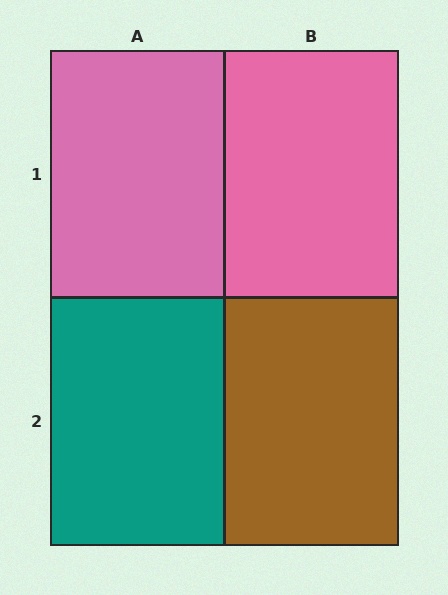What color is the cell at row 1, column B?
Pink.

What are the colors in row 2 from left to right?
Teal, brown.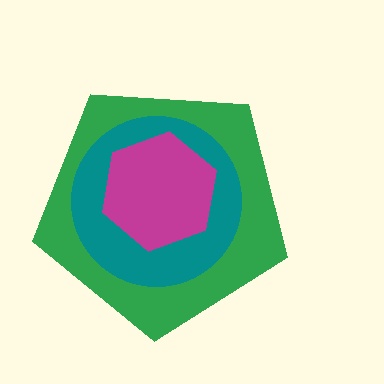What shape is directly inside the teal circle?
The magenta hexagon.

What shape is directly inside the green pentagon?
The teal circle.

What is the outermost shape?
The green pentagon.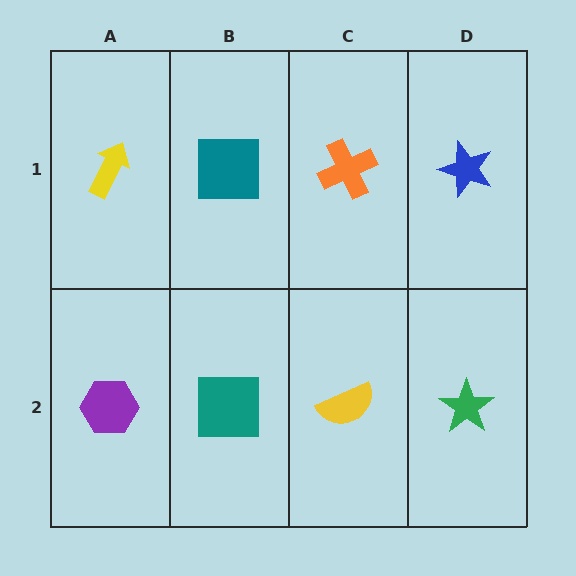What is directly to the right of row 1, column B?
An orange cross.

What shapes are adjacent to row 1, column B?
A teal square (row 2, column B), a yellow arrow (row 1, column A), an orange cross (row 1, column C).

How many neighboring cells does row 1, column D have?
2.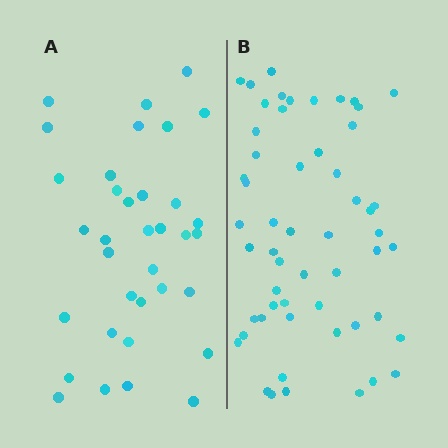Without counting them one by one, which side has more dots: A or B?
Region B (the right region) has more dots.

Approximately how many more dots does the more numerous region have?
Region B has approximately 20 more dots than region A.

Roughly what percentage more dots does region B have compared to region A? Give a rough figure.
About 55% more.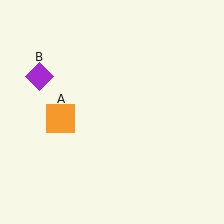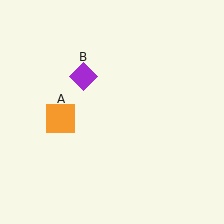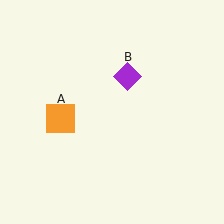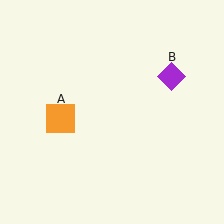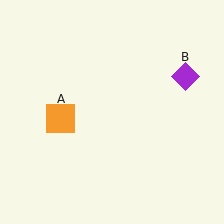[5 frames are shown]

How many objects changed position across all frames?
1 object changed position: purple diamond (object B).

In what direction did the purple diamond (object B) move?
The purple diamond (object B) moved right.